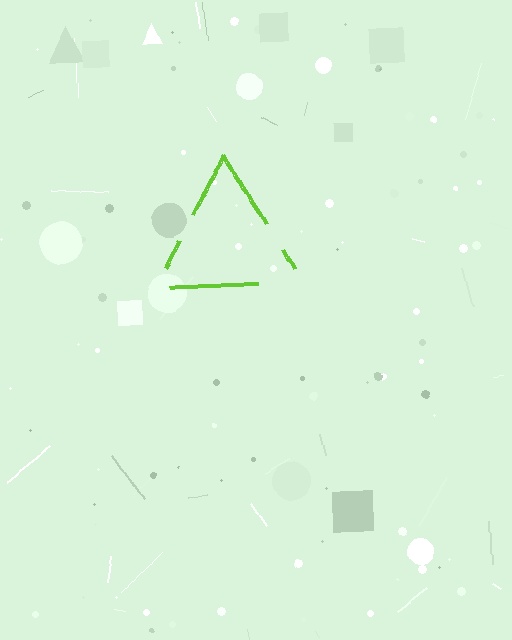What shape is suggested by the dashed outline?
The dashed outline suggests a triangle.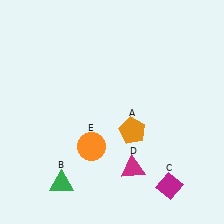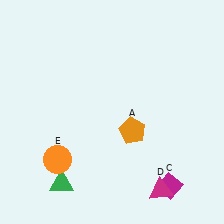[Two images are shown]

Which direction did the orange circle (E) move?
The orange circle (E) moved left.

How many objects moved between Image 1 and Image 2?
2 objects moved between the two images.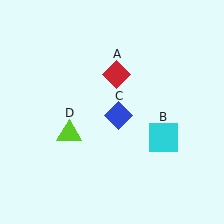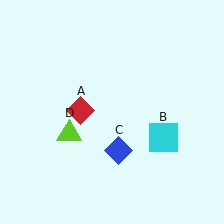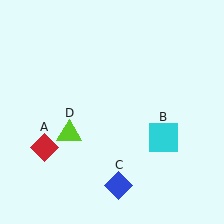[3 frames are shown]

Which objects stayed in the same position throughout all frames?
Cyan square (object B) and lime triangle (object D) remained stationary.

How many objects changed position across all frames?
2 objects changed position: red diamond (object A), blue diamond (object C).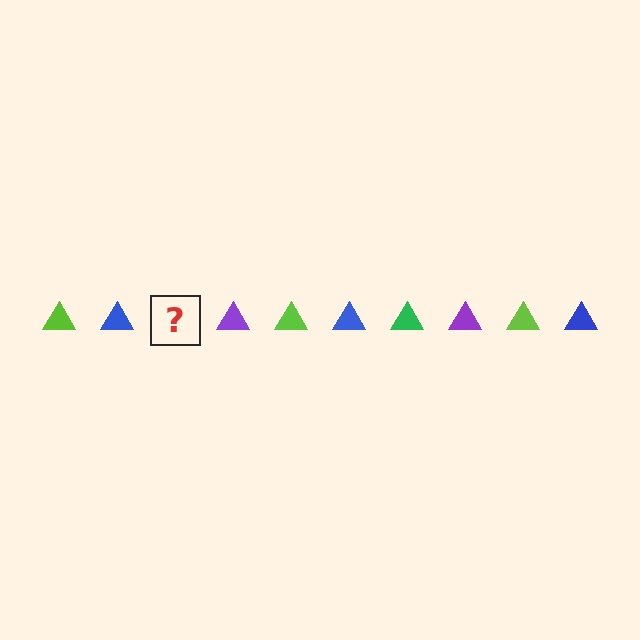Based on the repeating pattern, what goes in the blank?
The blank should be a green triangle.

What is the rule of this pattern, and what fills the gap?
The rule is that the pattern cycles through lime, blue, green, purple triangles. The gap should be filled with a green triangle.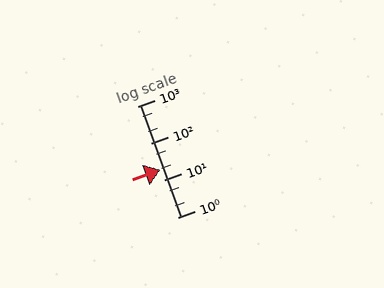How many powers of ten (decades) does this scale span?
The scale spans 3 decades, from 1 to 1000.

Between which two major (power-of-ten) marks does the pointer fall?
The pointer is between 10 and 100.